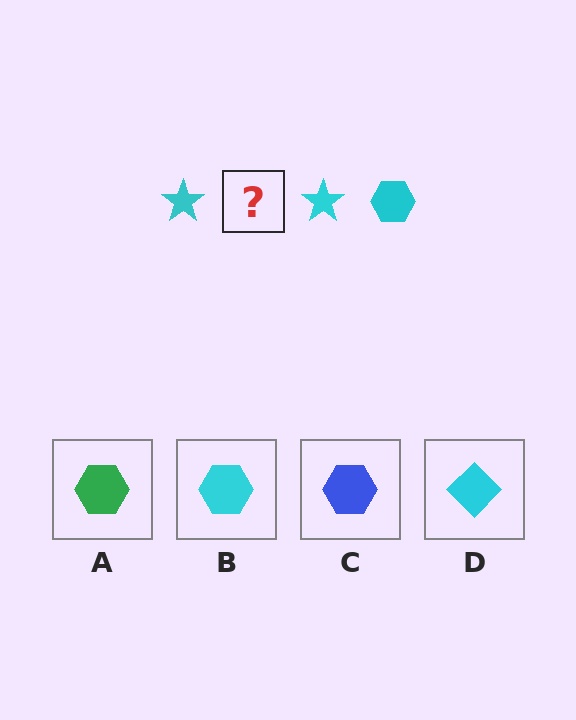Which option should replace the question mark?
Option B.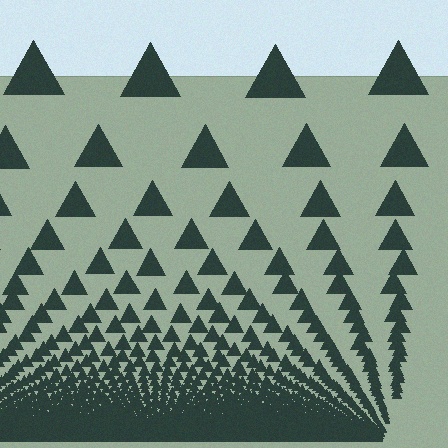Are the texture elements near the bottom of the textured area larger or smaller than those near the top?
Smaller. The gradient is inverted — elements near the bottom are smaller and denser.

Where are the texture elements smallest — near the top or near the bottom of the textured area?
Near the bottom.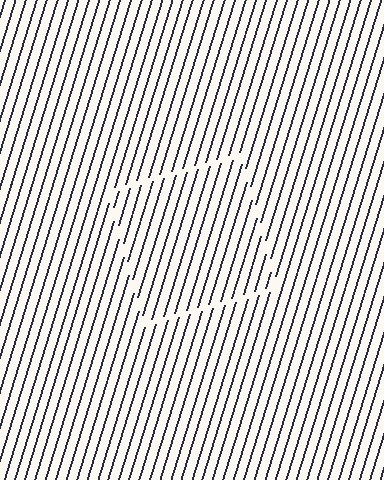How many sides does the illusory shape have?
4 sides — the line-ends trace a square.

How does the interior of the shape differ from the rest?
The interior of the shape contains the same grating, shifted by half a period — the contour is defined by the phase discontinuity where line-ends from the inner and outer gratings abut.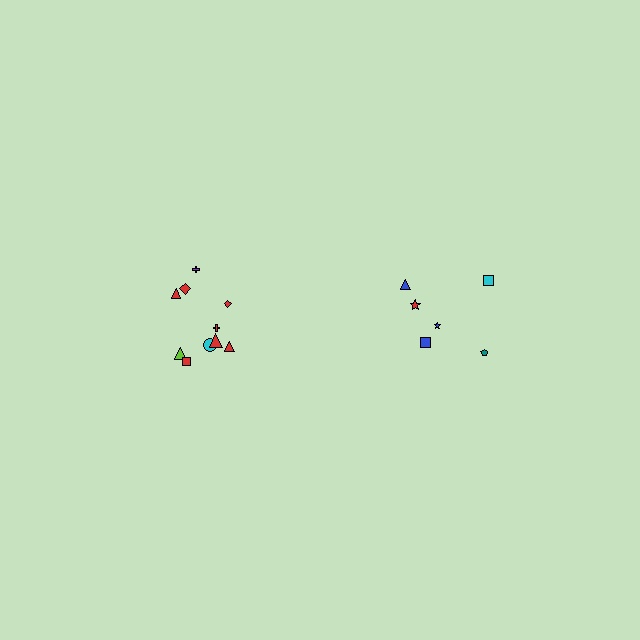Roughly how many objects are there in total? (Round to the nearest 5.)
Roughly 15 objects in total.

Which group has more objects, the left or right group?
The left group.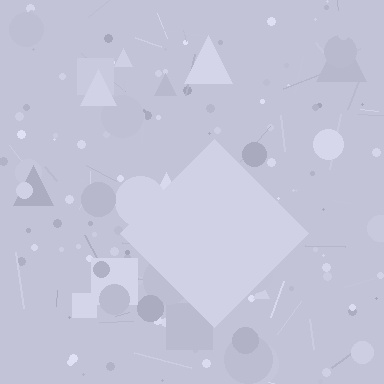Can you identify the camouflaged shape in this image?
The camouflaged shape is a diamond.